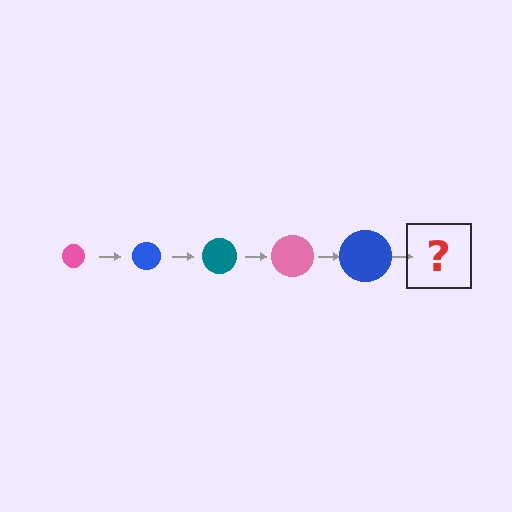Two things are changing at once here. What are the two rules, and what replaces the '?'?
The two rules are that the circle grows larger each step and the color cycles through pink, blue, and teal. The '?' should be a teal circle, larger than the previous one.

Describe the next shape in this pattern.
It should be a teal circle, larger than the previous one.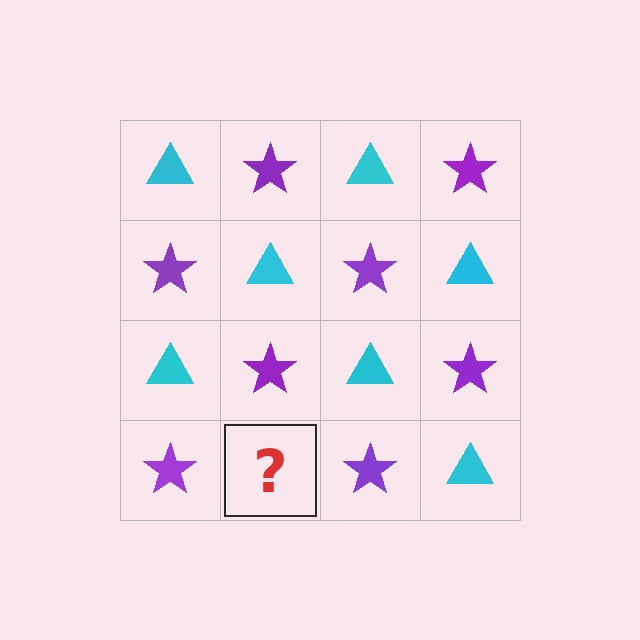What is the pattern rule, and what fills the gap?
The rule is that it alternates cyan triangle and purple star in a checkerboard pattern. The gap should be filled with a cyan triangle.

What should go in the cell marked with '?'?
The missing cell should contain a cyan triangle.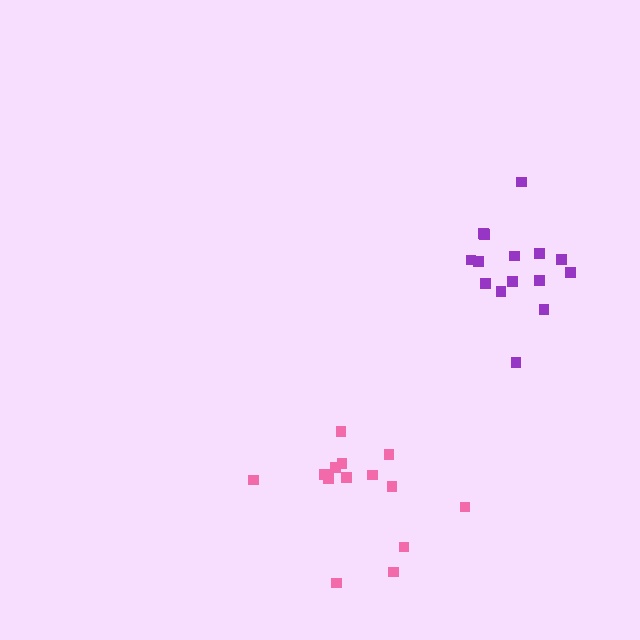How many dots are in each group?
Group 1: 15 dots, Group 2: 14 dots (29 total).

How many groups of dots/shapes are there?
There are 2 groups.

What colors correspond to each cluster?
The clusters are colored: purple, pink.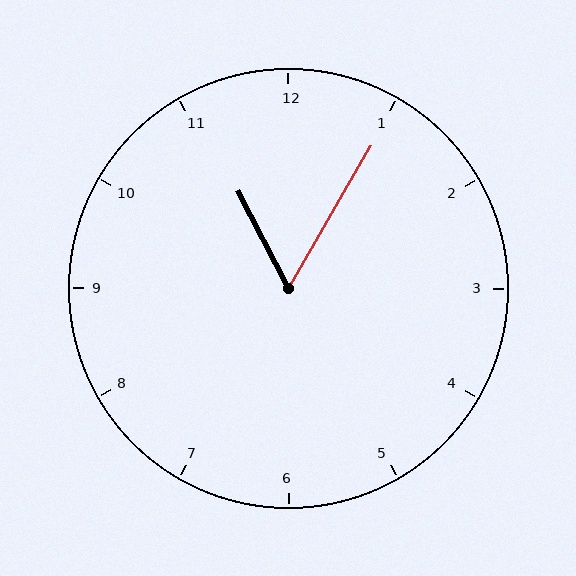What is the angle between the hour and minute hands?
Approximately 58 degrees.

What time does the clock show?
11:05.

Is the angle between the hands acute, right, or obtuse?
It is acute.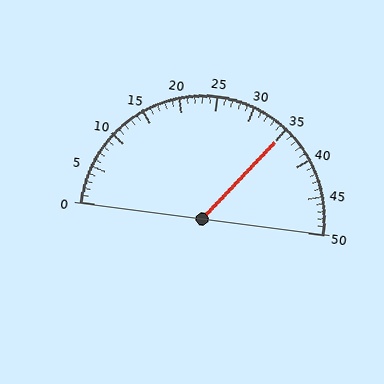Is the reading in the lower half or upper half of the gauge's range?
The reading is in the upper half of the range (0 to 50).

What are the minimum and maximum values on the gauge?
The gauge ranges from 0 to 50.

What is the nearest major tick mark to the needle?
The nearest major tick mark is 35.